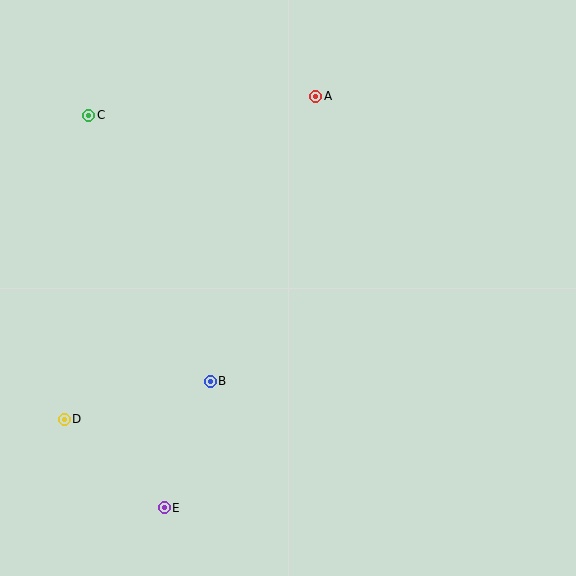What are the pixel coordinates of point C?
Point C is at (89, 115).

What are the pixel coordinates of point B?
Point B is at (210, 381).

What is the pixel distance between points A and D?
The distance between A and D is 409 pixels.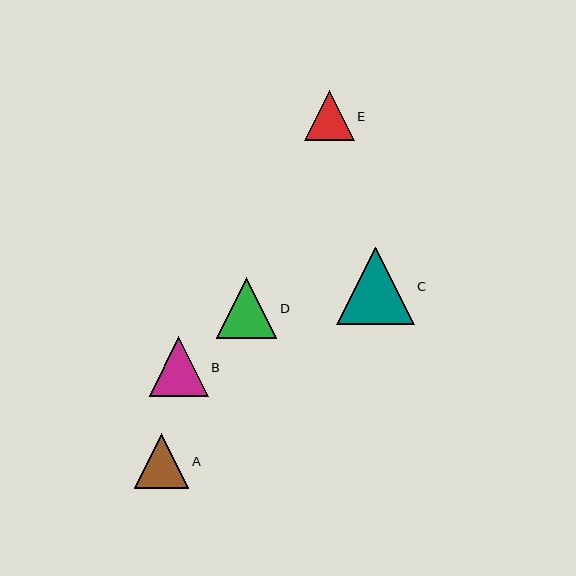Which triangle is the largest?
Triangle C is the largest with a size of approximately 77 pixels.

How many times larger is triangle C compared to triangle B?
Triangle C is approximately 1.3 times the size of triangle B.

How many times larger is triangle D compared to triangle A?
Triangle D is approximately 1.1 times the size of triangle A.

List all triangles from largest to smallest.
From largest to smallest: C, D, B, A, E.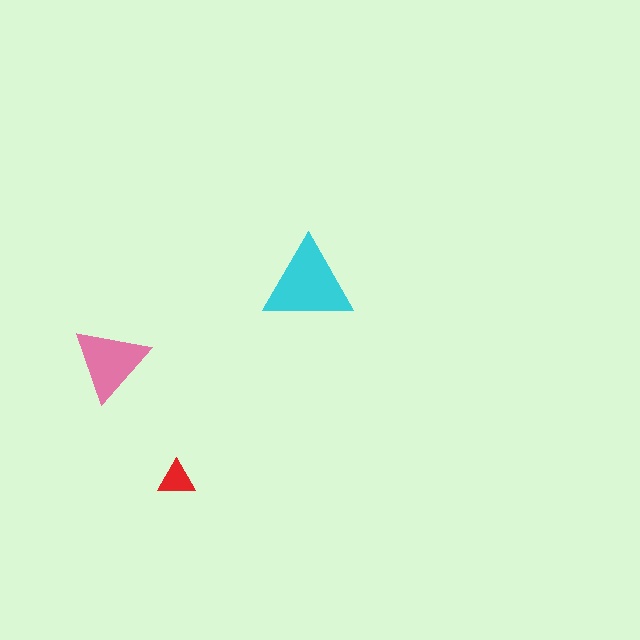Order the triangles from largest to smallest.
the cyan one, the pink one, the red one.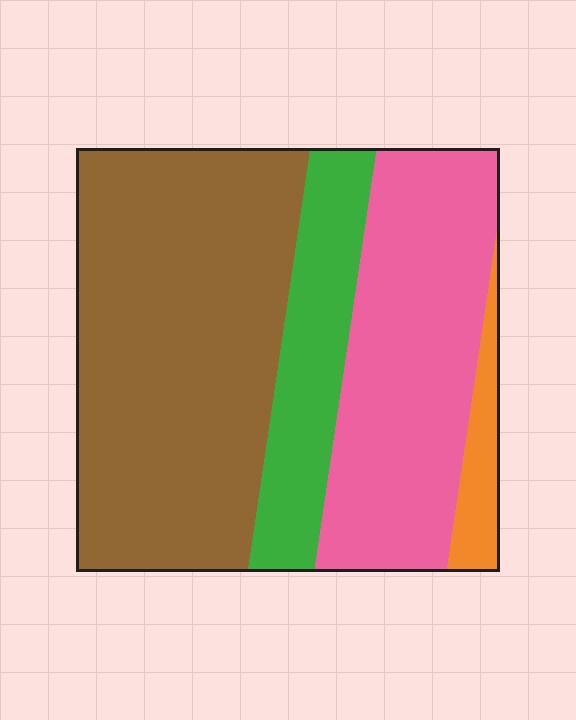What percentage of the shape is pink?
Pink covers roughly 30% of the shape.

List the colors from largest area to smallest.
From largest to smallest: brown, pink, green, orange.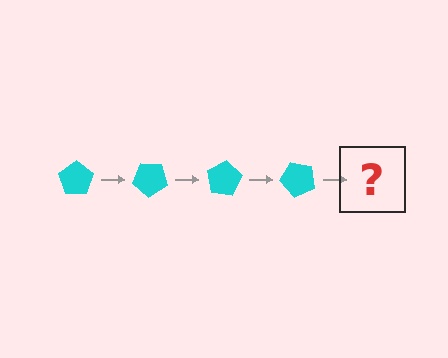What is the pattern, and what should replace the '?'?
The pattern is that the pentagon rotates 40 degrees each step. The '?' should be a cyan pentagon rotated 160 degrees.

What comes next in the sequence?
The next element should be a cyan pentagon rotated 160 degrees.